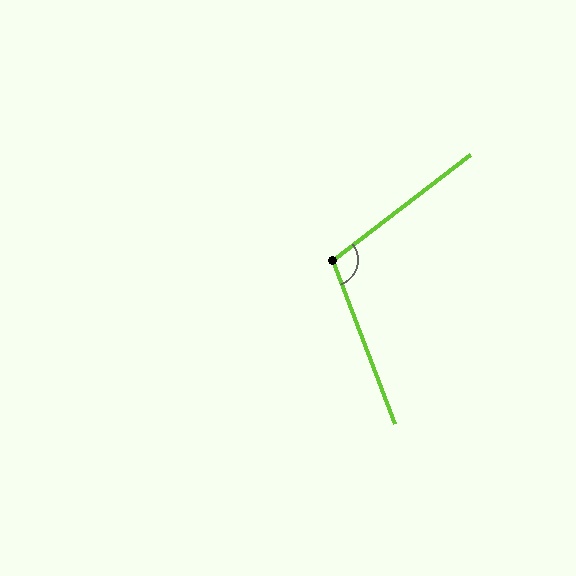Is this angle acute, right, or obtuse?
It is obtuse.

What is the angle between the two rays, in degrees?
Approximately 107 degrees.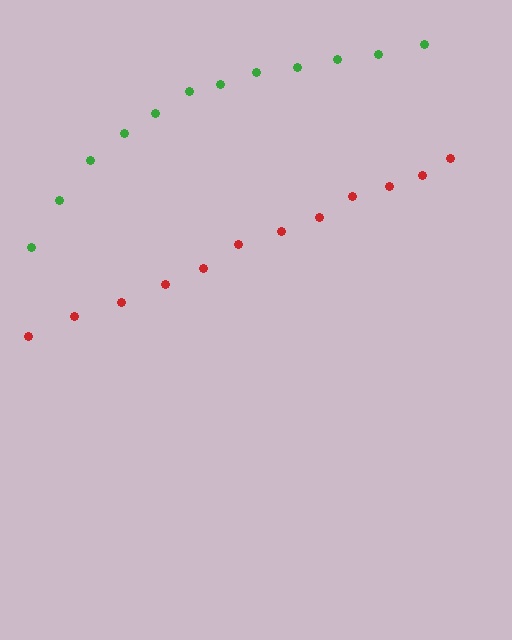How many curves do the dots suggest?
There are 2 distinct paths.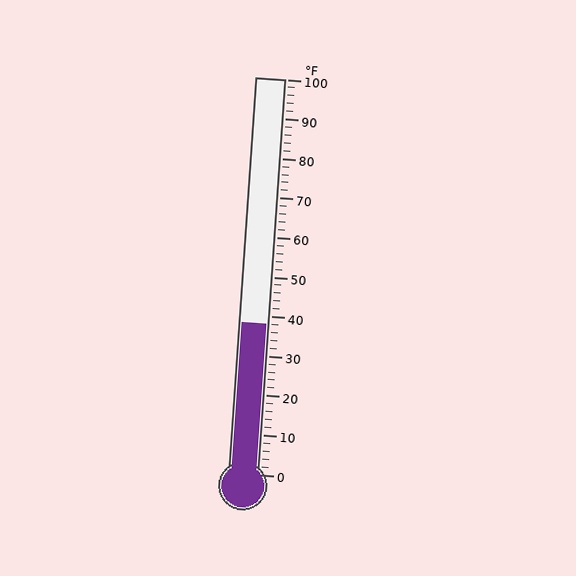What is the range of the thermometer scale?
The thermometer scale ranges from 0°F to 100°F.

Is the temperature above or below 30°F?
The temperature is above 30°F.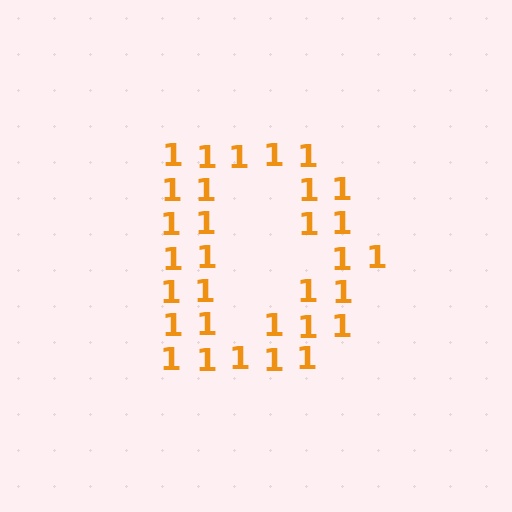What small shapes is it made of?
It is made of small digit 1's.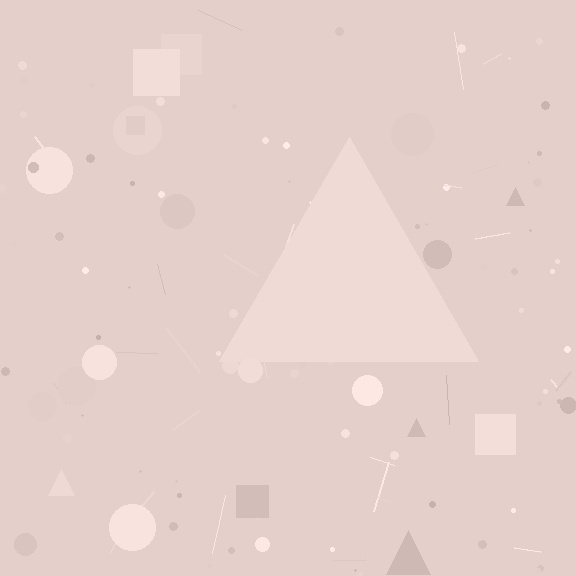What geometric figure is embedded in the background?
A triangle is embedded in the background.